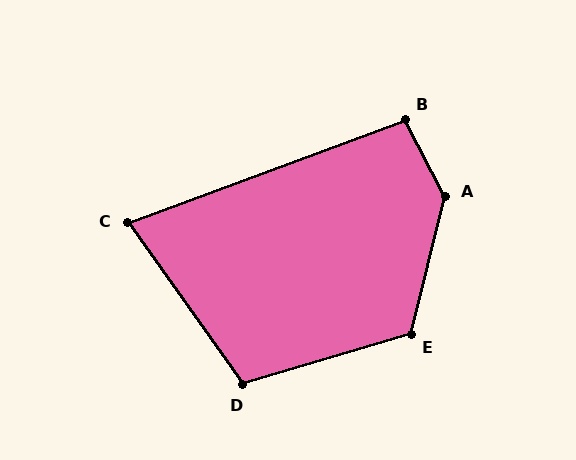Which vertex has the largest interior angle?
A, at approximately 138 degrees.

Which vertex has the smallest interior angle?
C, at approximately 75 degrees.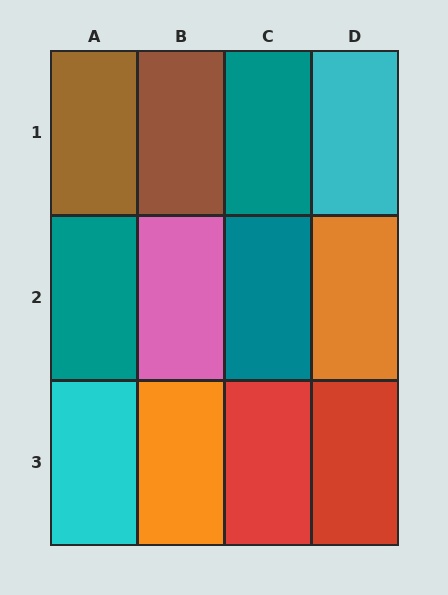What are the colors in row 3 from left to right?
Cyan, orange, red, red.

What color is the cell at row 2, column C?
Teal.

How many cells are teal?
3 cells are teal.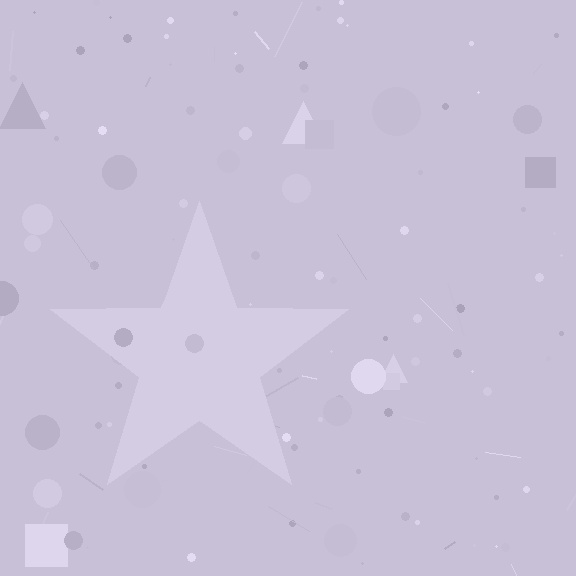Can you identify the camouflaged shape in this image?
The camouflaged shape is a star.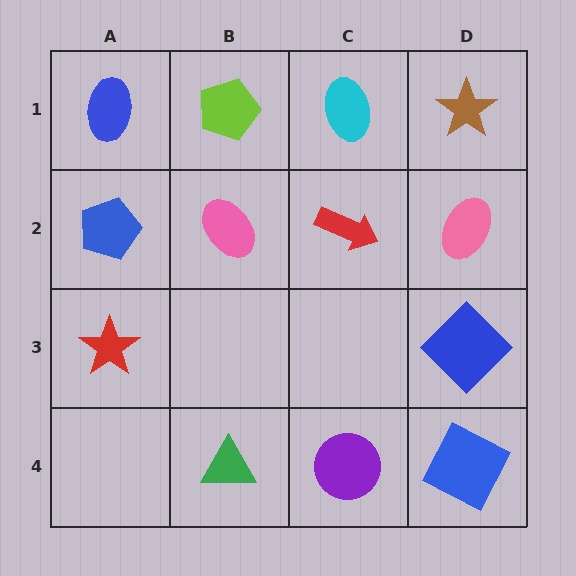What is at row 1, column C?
A cyan ellipse.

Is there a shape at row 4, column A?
No, that cell is empty.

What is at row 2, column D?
A pink ellipse.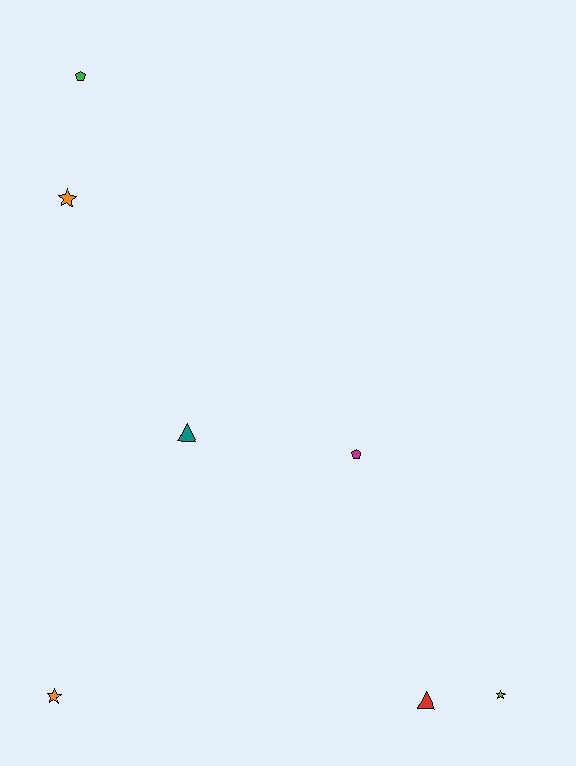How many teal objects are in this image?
There is 1 teal object.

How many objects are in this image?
There are 7 objects.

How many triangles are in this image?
There are 2 triangles.